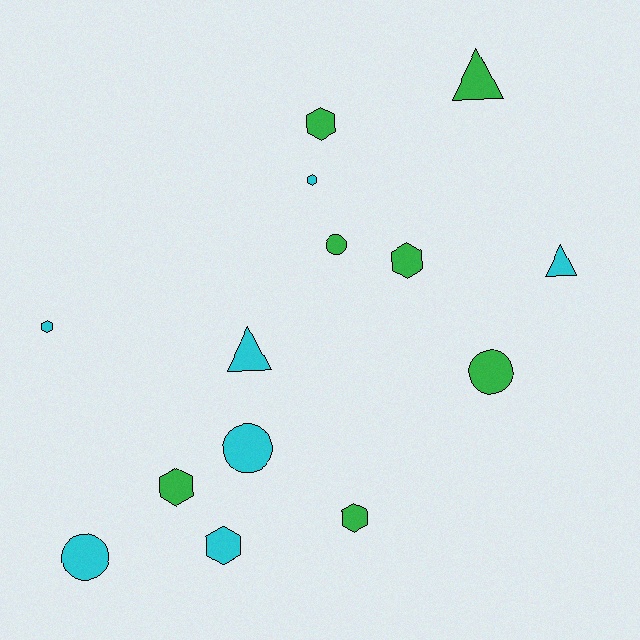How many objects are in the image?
There are 14 objects.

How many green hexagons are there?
There are 4 green hexagons.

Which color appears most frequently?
Cyan, with 7 objects.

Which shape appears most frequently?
Hexagon, with 7 objects.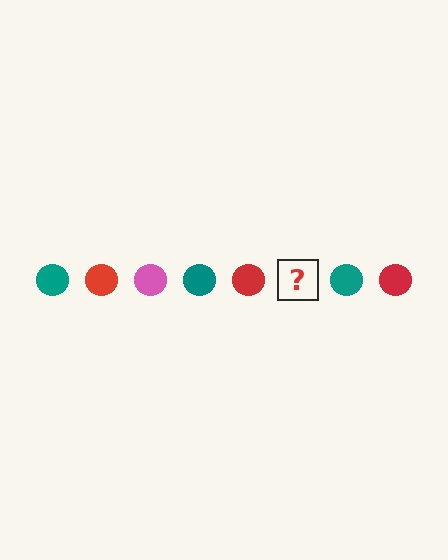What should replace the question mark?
The question mark should be replaced with a pink circle.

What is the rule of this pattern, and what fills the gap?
The rule is that the pattern cycles through teal, red, pink circles. The gap should be filled with a pink circle.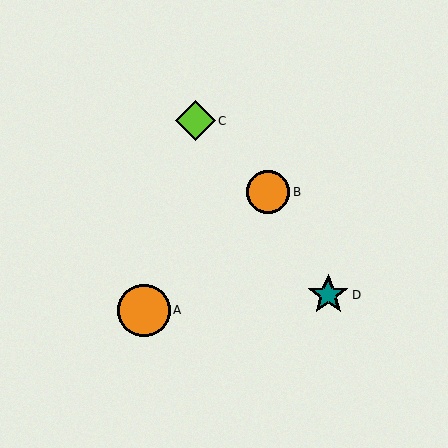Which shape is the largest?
The orange circle (labeled A) is the largest.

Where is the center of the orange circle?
The center of the orange circle is at (144, 310).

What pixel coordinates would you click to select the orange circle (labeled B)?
Click at (268, 192) to select the orange circle B.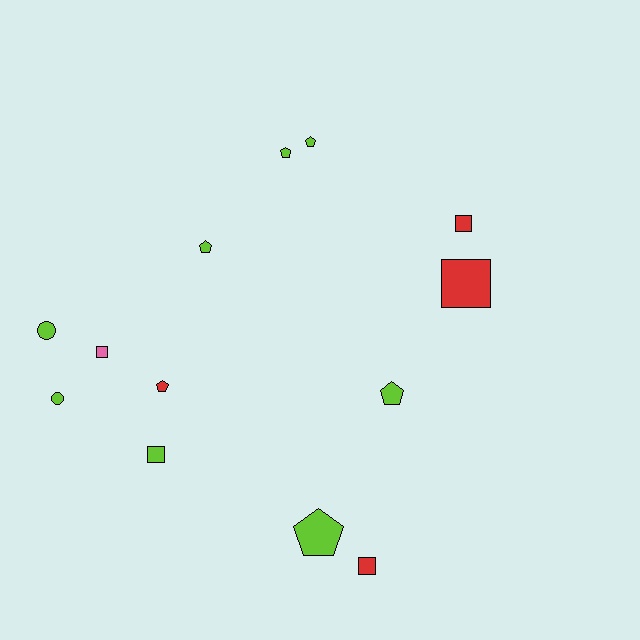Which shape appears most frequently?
Pentagon, with 6 objects.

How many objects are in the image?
There are 13 objects.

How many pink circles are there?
There are no pink circles.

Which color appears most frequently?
Lime, with 8 objects.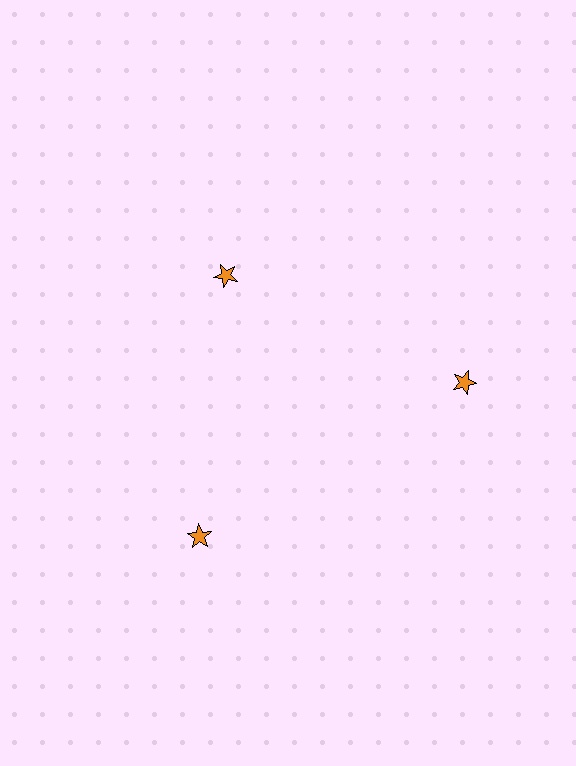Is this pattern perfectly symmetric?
No. The 3 orange stars are arranged in a ring, but one element near the 11 o'clock position is pulled inward toward the center, breaking the 3-fold rotational symmetry.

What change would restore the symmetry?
The symmetry would be restored by moving it outward, back onto the ring so that all 3 stars sit at equal angles and equal distance from the center.